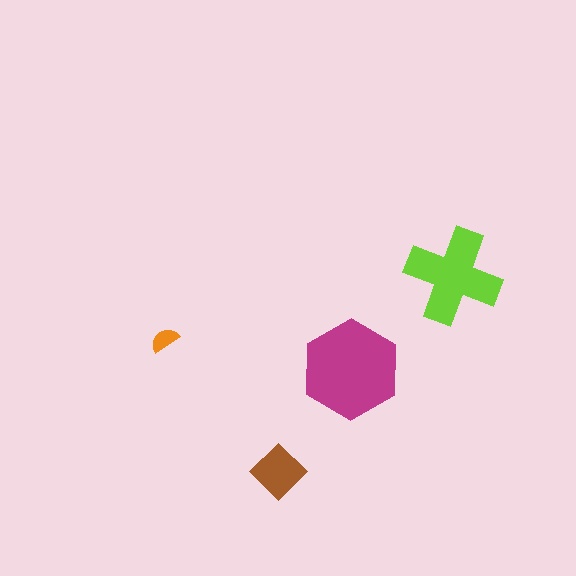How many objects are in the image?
There are 4 objects in the image.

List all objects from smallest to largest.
The orange semicircle, the brown diamond, the lime cross, the magenta hexagon.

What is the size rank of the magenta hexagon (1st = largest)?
1st.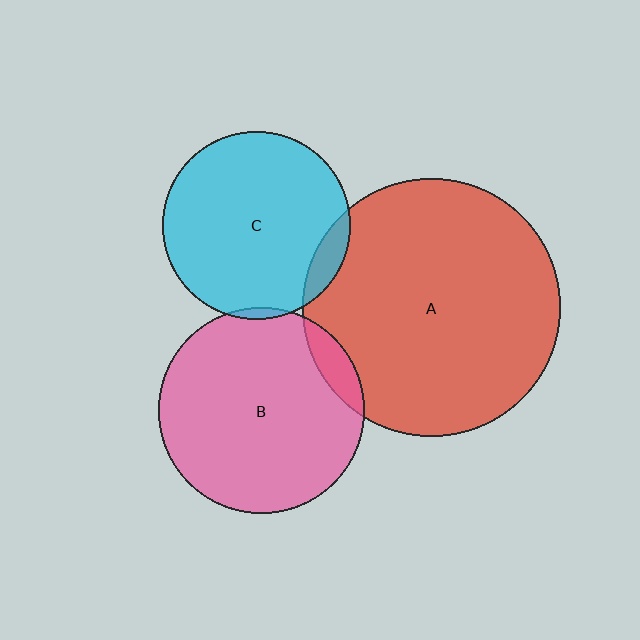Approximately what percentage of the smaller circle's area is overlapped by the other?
Approximately 5%.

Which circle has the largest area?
Circle A (red).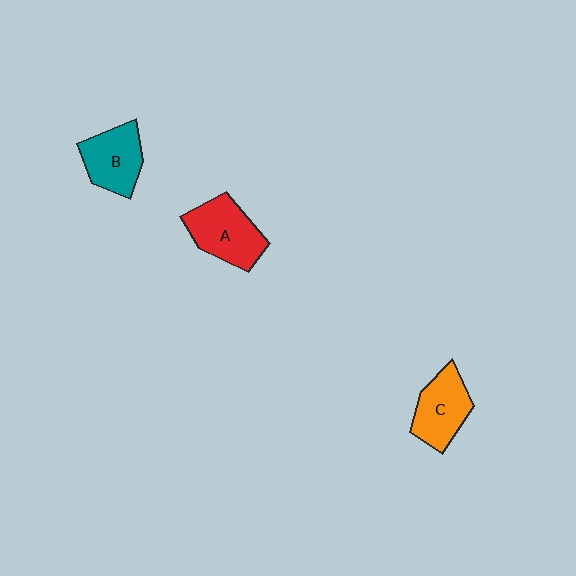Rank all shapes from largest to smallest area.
From largest to smallest: A (red), C (orange), B (teal).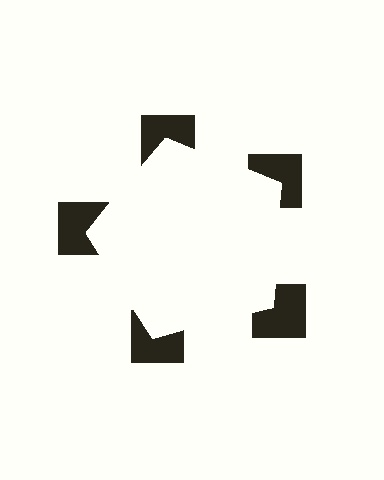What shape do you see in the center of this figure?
An illusory pentagon — its edges are inferred from the aligned wedge cuts in the notched squares, not physically drawn.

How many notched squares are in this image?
There are 5 — one at each vertex of the illusory pentagon.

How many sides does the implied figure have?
5 sides.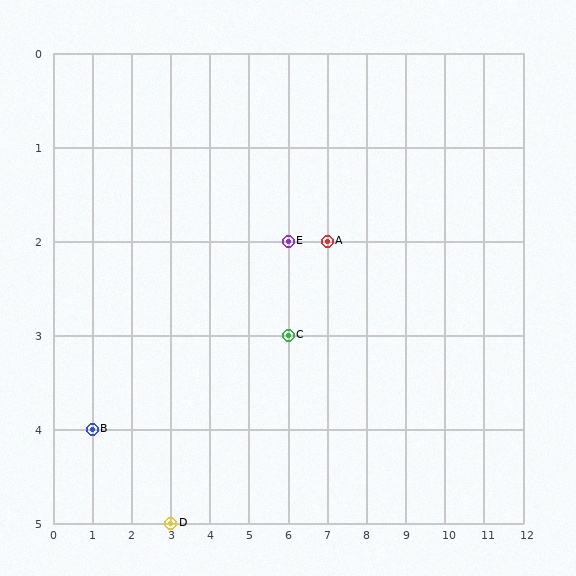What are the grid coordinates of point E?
Point E is at grid coordinates (6, 2).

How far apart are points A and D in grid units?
Points A and D are 4 columns and 3 rows apart (about 5.0 grid units diagonally).